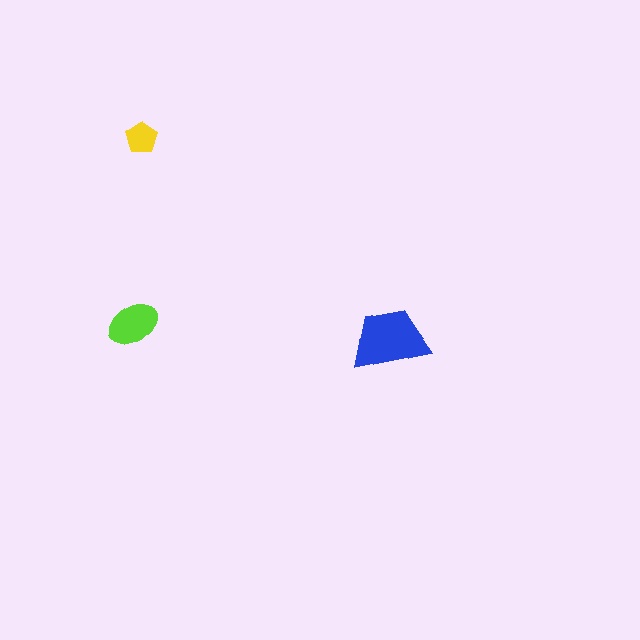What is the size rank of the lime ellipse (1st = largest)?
2nd.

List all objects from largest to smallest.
The blue trapezoid, the lime ellipse, the yellow pentagon.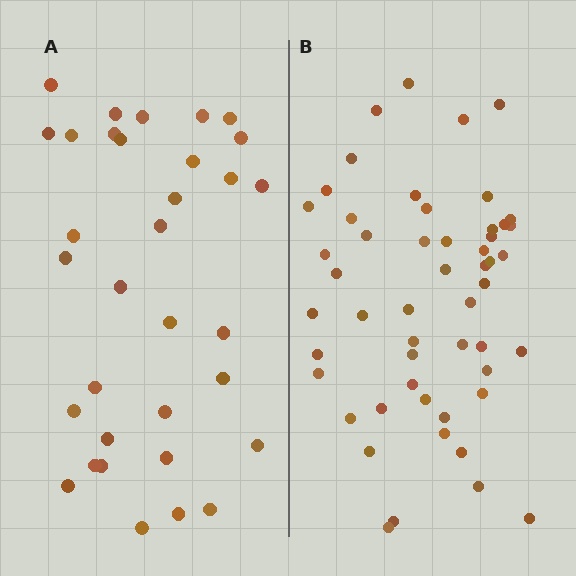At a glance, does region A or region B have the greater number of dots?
Region B (the right region) has more dots.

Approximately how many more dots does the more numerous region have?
Region B has approximately 20 more dots than region A.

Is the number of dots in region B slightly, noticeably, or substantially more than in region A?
Region B has substantially more. The ratio is roughly 1.6 to 1.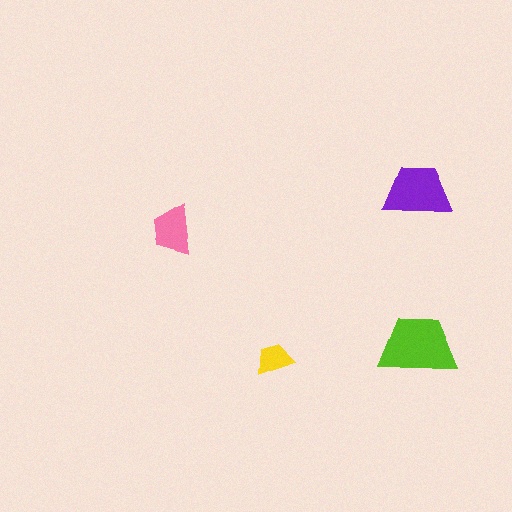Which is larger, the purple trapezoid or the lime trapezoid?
The lime one.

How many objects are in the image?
There are 4 objects in the image.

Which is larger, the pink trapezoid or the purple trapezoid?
The purple one.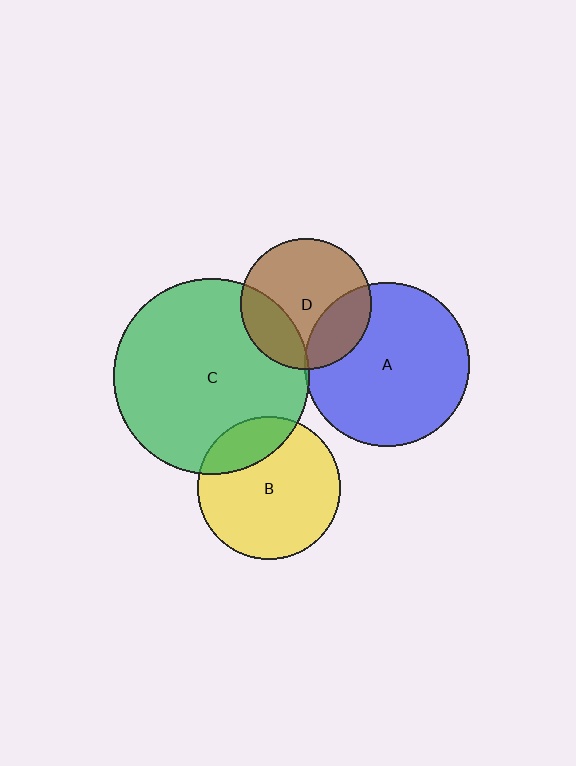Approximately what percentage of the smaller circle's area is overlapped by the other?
Approximately 5%.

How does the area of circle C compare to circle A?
Approximately 1.4 times.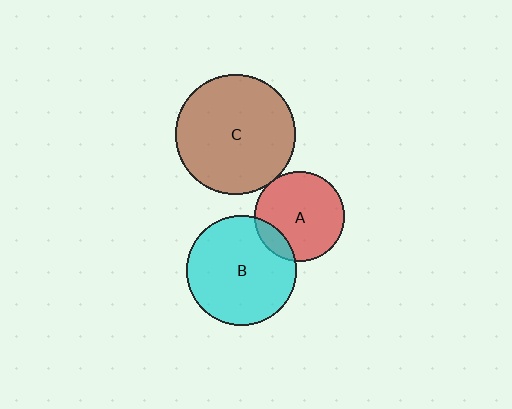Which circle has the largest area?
Circle C (brown).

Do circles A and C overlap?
Yes.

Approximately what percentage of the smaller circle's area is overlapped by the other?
Approximately 5%.